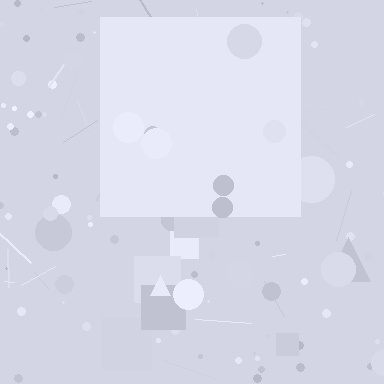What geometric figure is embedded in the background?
A square is embedded in the background.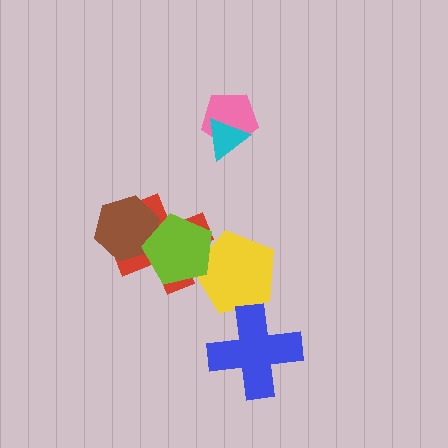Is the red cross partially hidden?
Yes, it is partially covered by another shape.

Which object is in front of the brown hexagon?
The lime pentagon is in front of the brown hexagon.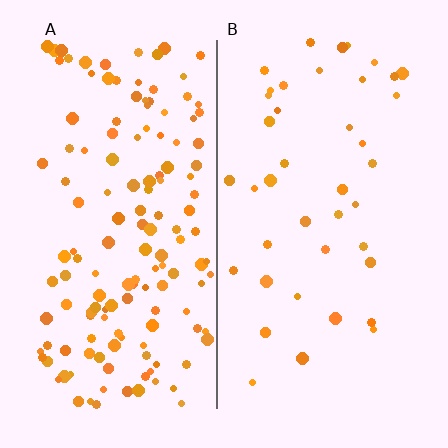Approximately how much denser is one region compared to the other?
Approximately 3.5× — region A over region B.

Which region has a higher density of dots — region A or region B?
A (the left).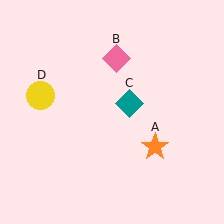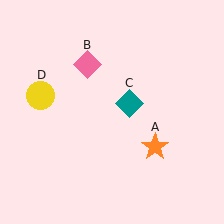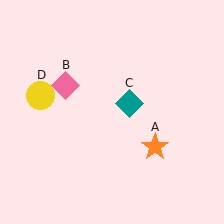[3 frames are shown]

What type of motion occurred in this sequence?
The pink diamond (object B) rotated counterclockwise around the center of the scene.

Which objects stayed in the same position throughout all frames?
Orange star (object A) and teal diamond (object C) and yellow circle (object D) remained stationary.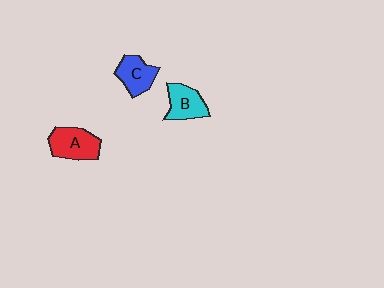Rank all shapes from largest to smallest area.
From largest to smallest: A (red), B (cyan), C (blue).